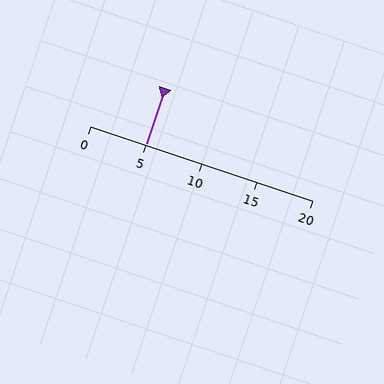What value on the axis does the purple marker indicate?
The marker indicates approximately 5.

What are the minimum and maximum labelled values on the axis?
The axis runs from 0 to 20.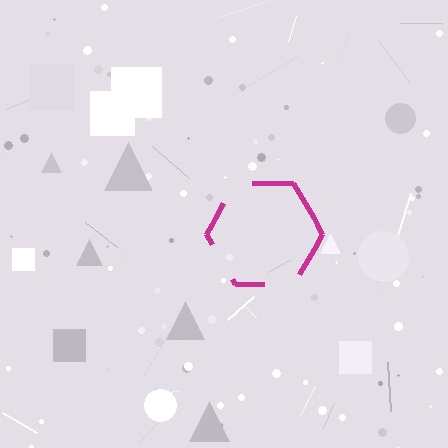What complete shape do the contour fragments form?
The contour fragments form a hexagon.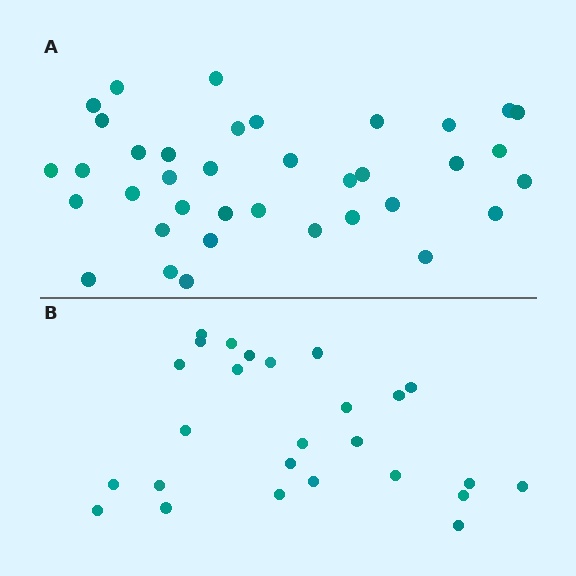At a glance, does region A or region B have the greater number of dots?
Region A (the top region) has more dots.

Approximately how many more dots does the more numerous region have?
Region A has roughly 12 or so more dots than region B.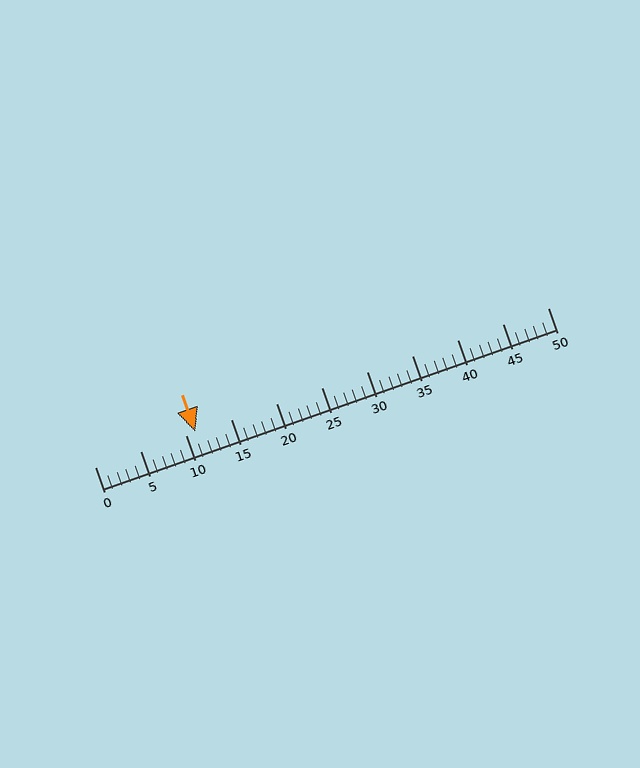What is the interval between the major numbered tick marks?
The major tick marks are spaced 5 units apart.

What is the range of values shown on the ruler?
The ruler shows values from 0 to 50.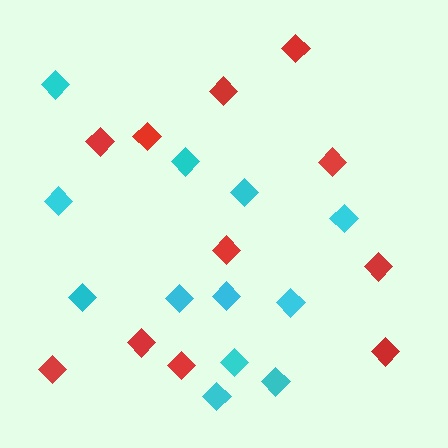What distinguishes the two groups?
There are 2 groups: one group of cyan diamonds (12) and one group of red diamonds (11).